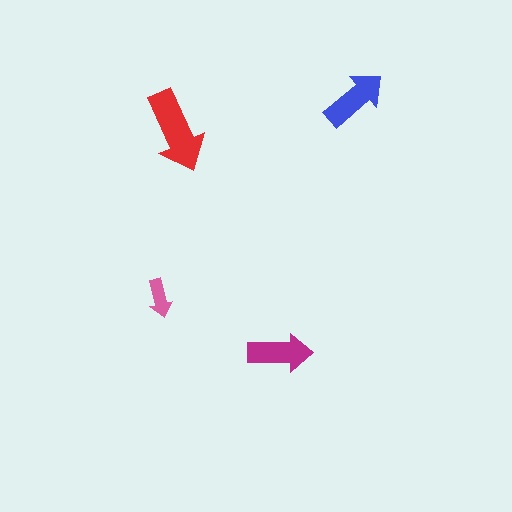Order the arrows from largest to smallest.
the red one, the blue one, the magenta one, the pink one.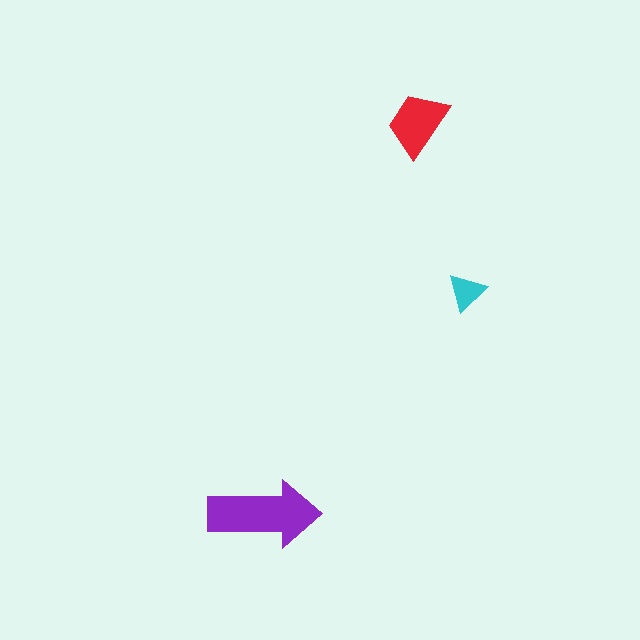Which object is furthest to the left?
The purple arrow is leftmost.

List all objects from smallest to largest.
The cyan triangle, the red trapezoid, the purple arrow.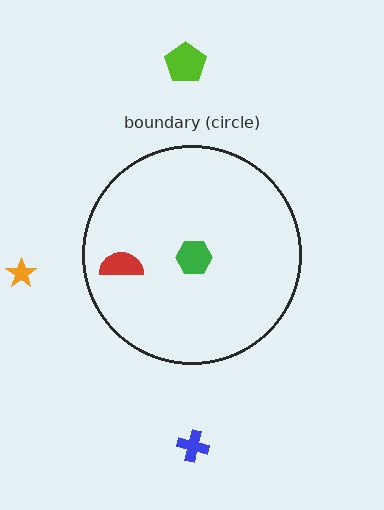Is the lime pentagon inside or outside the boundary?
Outside.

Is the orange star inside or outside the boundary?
Outside.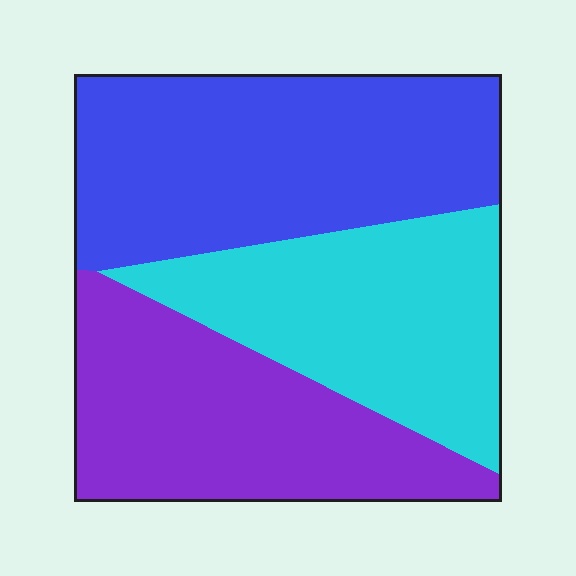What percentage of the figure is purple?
Purple takes up between a sixth and a third of the figure.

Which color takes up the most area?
Blue, at roughly 40%.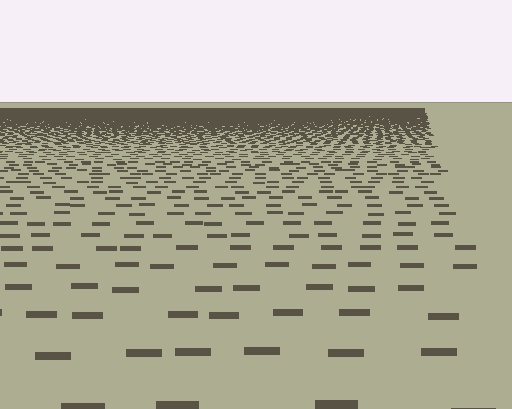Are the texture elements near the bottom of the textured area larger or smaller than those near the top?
Larger. Near the bottom, elements are closer to the viewer and appear at a bigger on-screen size.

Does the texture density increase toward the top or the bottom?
Density increases toward the top.